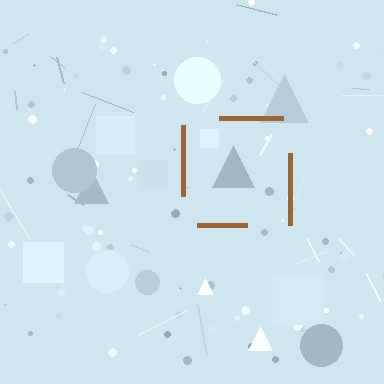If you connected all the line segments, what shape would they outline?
They would outline a square.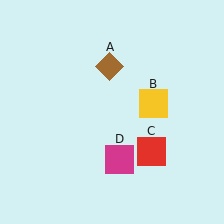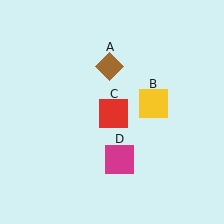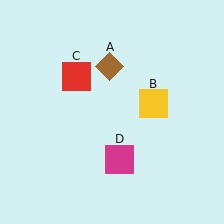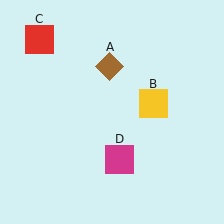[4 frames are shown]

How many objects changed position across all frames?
1 object changed position: red square (object C).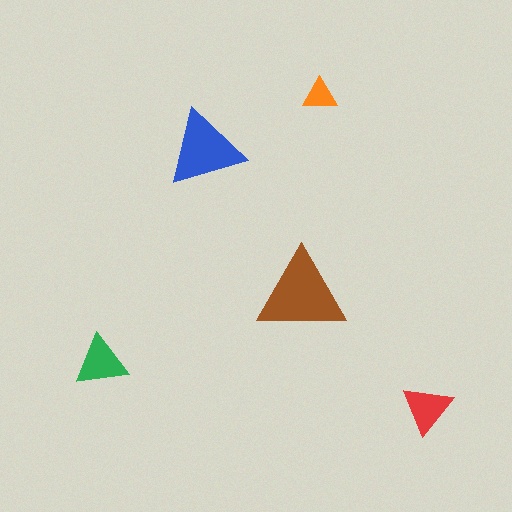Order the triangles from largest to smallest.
the brown one, the blue one, the green one, the red one, the orange one.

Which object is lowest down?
The red triangle is bottommost.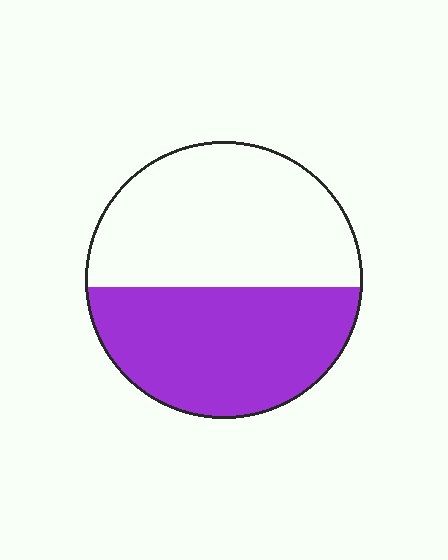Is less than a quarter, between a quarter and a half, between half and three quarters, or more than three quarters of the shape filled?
Between a quarter and a half.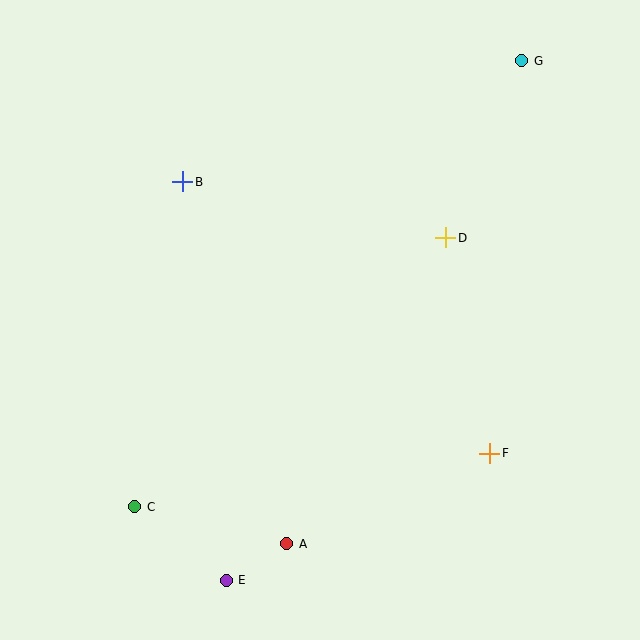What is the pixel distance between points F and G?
The distance between F and G is 394 pixels.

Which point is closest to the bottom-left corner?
Point C is closest to the bottom-left corner.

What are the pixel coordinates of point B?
Point B is at (183, 182).